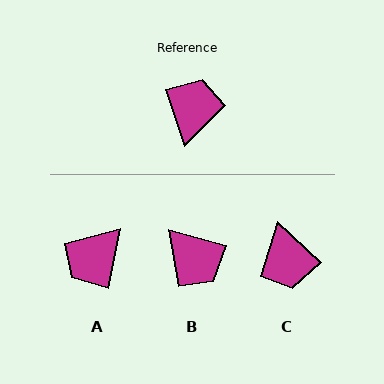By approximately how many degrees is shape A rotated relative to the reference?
Approximately 150 degrees counter-clockwise.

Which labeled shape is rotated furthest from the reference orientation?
C, about 152 degrees away.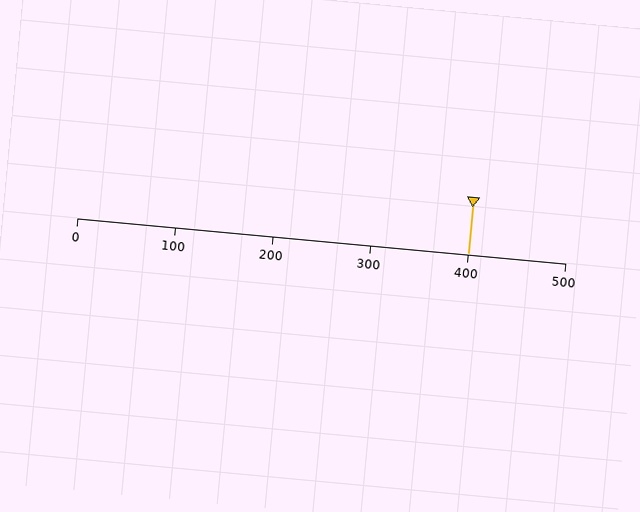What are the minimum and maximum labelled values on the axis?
The axis runs from 0 to 500.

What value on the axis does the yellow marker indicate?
The marker indicates approximately 400.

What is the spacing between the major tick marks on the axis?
The major ticks are spaced 100 apart.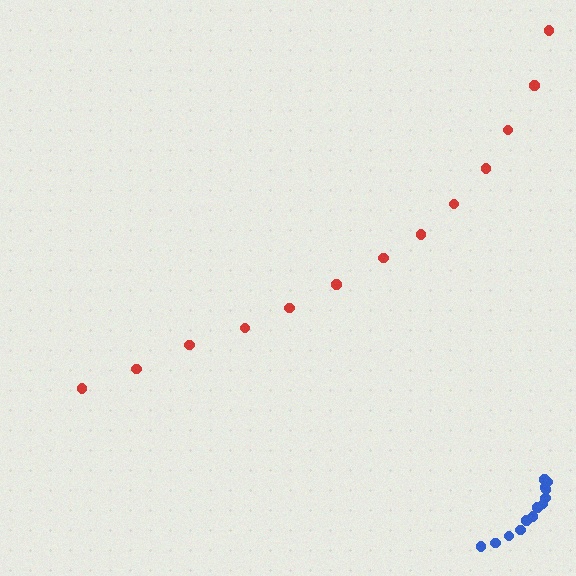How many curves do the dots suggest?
There are 2 distinct paths.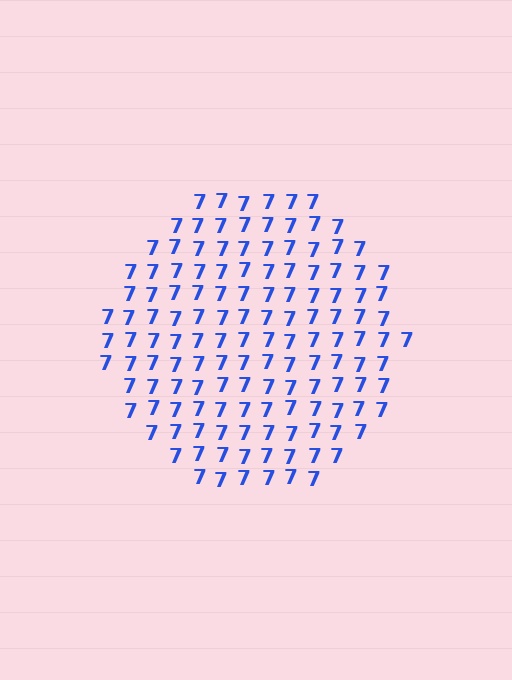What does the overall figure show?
The overall figure shows a circle.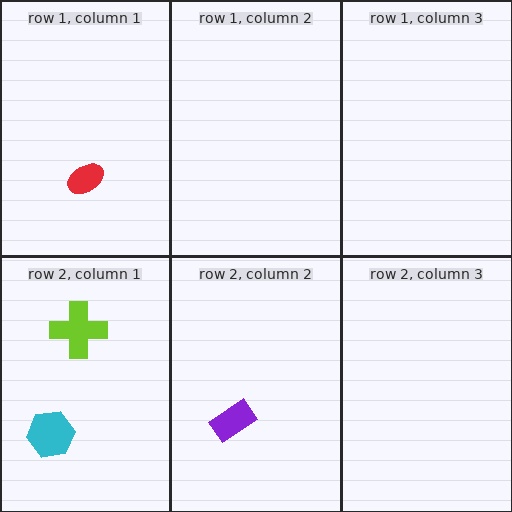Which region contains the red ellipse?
The row 1, column 1 region.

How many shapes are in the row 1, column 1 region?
1.